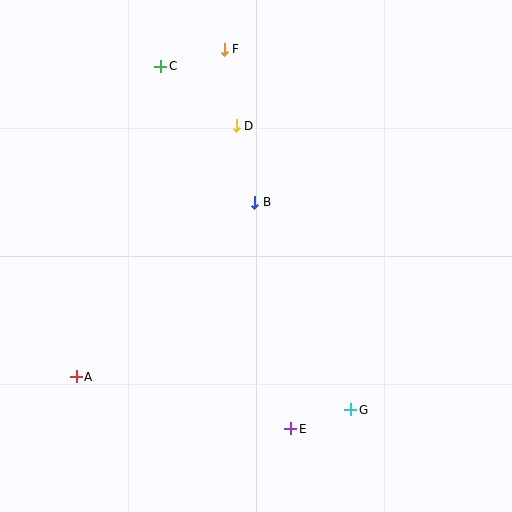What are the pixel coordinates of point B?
Point B is at (254, 202).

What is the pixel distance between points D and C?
The distance between D and C is 96 pixels.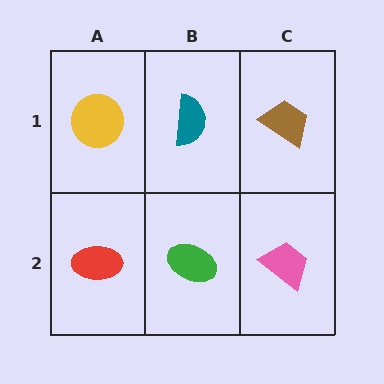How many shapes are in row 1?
3 shapes.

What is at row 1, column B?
A teal semicircle.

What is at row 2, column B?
A green ellipse.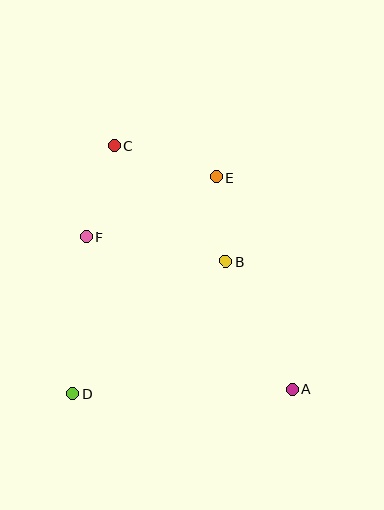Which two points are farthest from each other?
Points A and C are farthest from each other.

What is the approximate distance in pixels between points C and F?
The distance between C and F is approximately 95 pixels.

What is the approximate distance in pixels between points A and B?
The distance between A and B is approximately 144 pixels.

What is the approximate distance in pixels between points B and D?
The distance between B and D is approximately 203 pixels.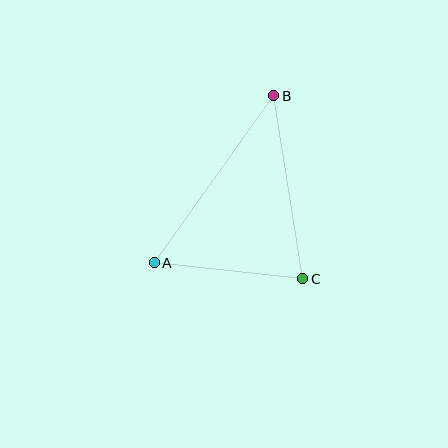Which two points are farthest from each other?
Points A and B are farthest from each other.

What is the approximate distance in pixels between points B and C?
The distance between B and C is approximately 185 pixels.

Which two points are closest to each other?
Points A and C are closest to each other.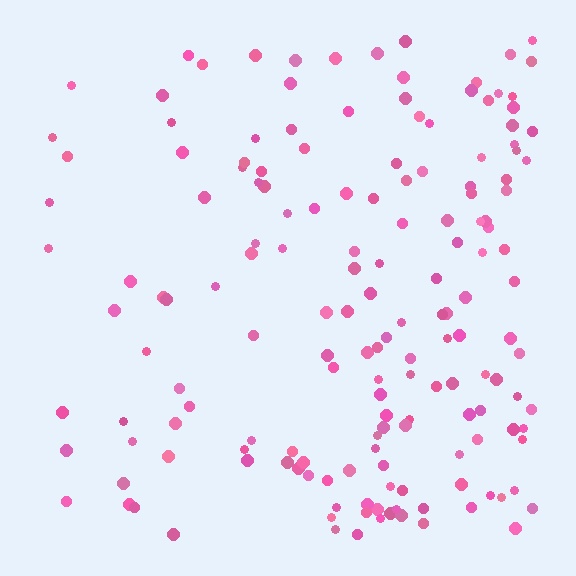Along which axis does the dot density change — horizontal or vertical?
Horizontal.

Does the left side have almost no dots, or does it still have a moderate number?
Still a moderate number, just noticeably fewer than the right.